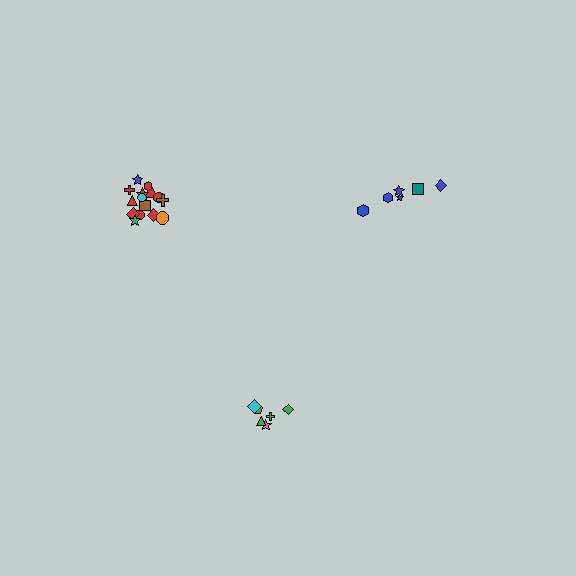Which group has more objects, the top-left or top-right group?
The top-left group.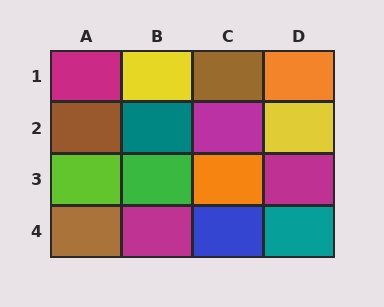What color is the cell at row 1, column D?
Orange.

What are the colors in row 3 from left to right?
Lime, green, orange, magenta.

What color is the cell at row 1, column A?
Magenta.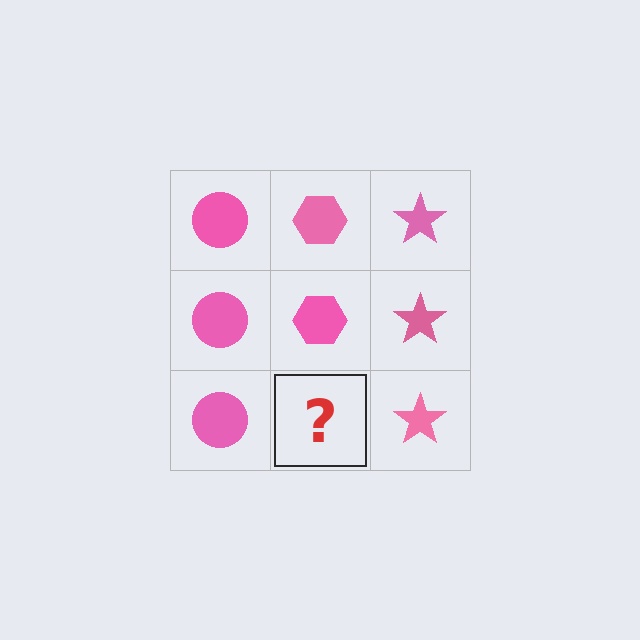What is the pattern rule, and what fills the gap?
The rule is that each column has a consistent shape. The gap should be filled with a pink hexagon.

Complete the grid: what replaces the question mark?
The question mark should be replaced with a pink hexagon.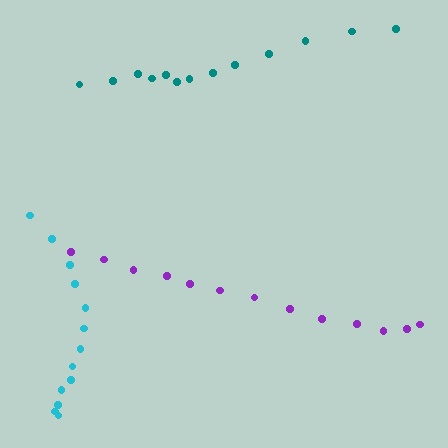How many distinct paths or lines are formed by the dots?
There are 3 distinct paths.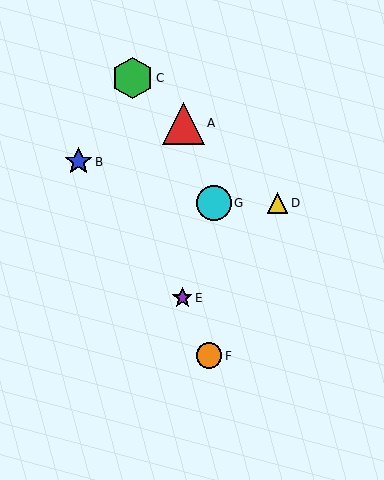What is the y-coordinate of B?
Object B is at y≈162.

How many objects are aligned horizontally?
2 objects (D, G) are aligned horizontally.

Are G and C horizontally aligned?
No, G is at y≈203 and C is at y≈78.